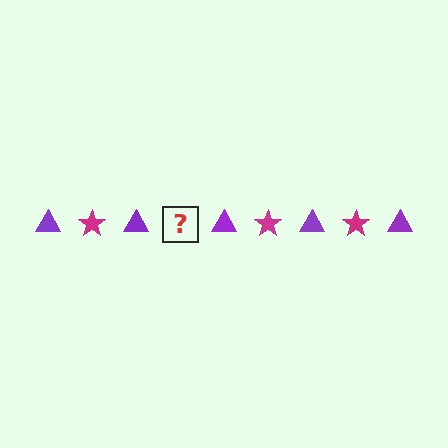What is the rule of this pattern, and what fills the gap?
The rule is that the pattern alternates between purple triangle and magenta star. The gap should be filled with a magenta star.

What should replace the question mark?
The question mark should be replaced with a magenta star.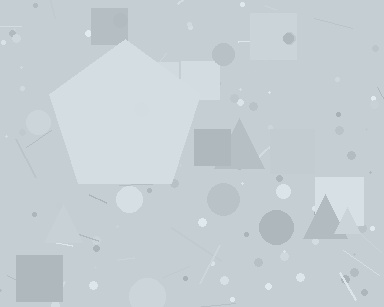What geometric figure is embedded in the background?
A pentagon is embedded in the background.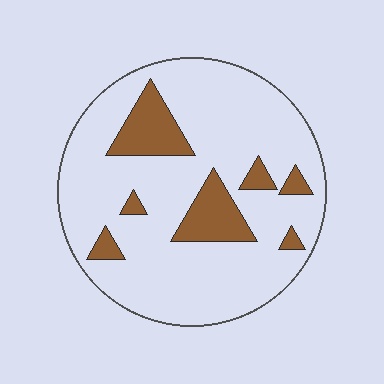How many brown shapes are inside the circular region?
7.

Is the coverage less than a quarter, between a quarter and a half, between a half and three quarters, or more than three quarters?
Less than a quarter.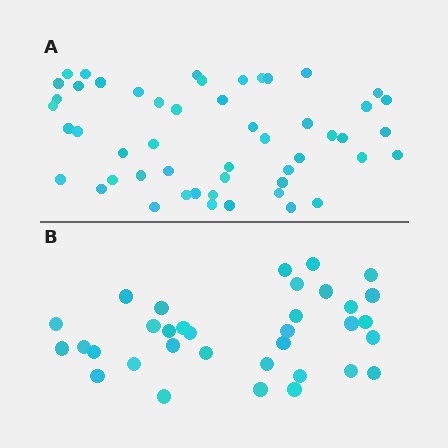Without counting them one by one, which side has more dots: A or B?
Region A (the top region) has more dots.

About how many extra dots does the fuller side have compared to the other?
Region A has approximately 15 more dots than region B.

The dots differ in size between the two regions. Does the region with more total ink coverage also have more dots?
No. Region B has more total ink coverage because its dots are larger, but region A actually contains more individual dots. Total area can be misleading — the number of items is what matters here.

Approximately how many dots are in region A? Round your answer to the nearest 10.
About 50 dots. (The exact count is 51, which rounds to 50.)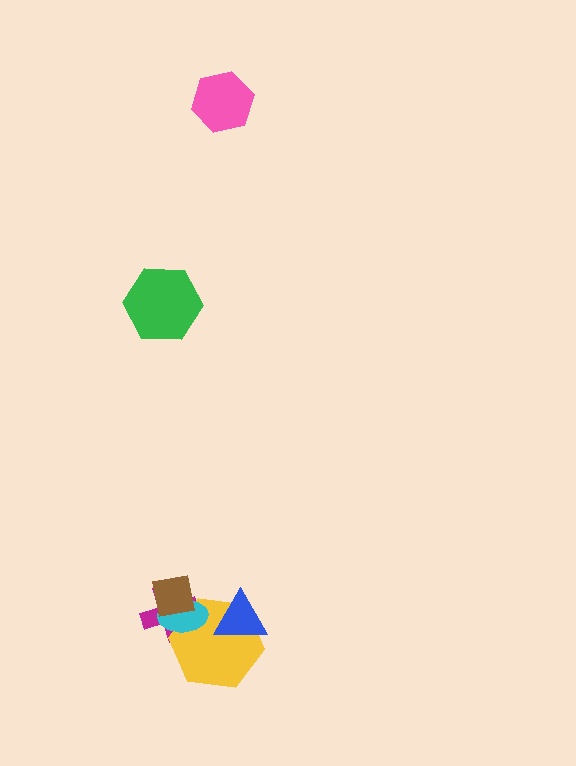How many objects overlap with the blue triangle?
1 object overlaps with the blue triangle.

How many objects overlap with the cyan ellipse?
3 objects overlap with the cyan ellipse.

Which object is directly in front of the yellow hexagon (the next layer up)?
The cyan ellipse is directly in front of the yellow hexagon.